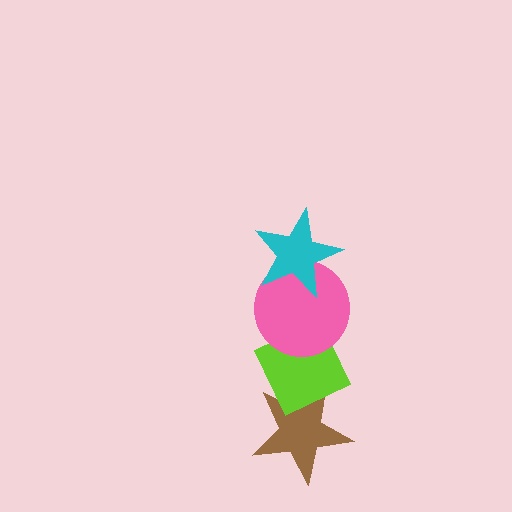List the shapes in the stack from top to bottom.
From top to bottom: the cyan star, the pink circle, the lime diamond, the brown star.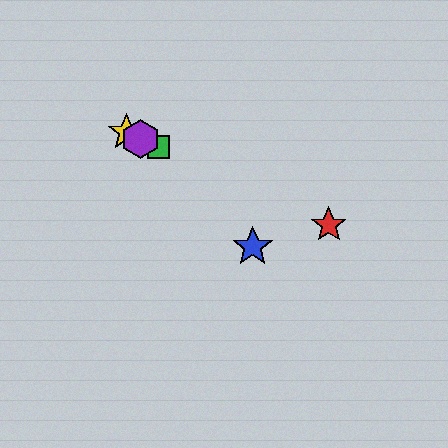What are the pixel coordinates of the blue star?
The blue star is at (253, 247).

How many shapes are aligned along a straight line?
4 shapes (the red star, the green square, the yellow star, the purple hexagon) are aligned along a straight line.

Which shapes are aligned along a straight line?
The red star, the green square, the yellow star, the purple hexagon are aligned along a straight line.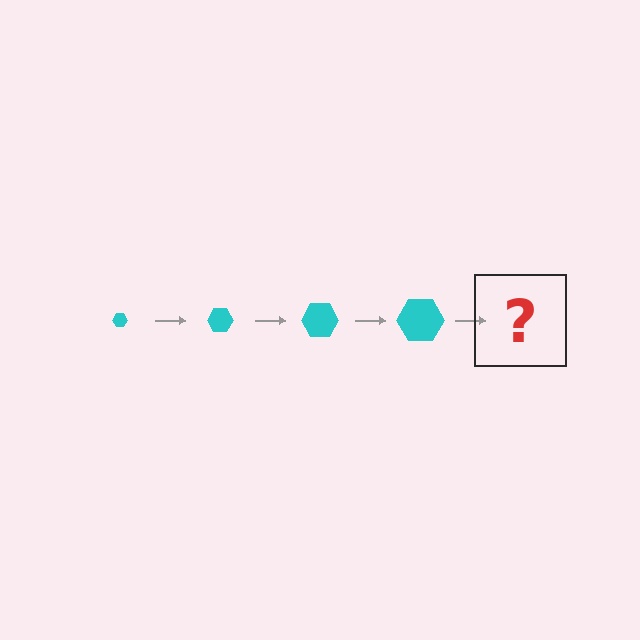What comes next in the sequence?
The next element should be a cyan hexagon, larger than the previous one.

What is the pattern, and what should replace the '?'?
The pattern is that the hexagon gets progressively larger each step. The '?' should be a cyan hexagon, larger than the previous one.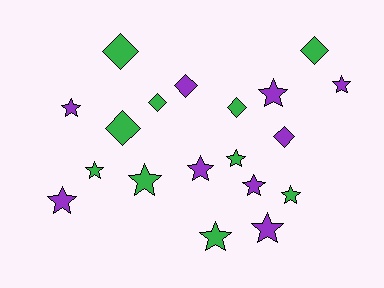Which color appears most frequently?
Green, with 10 objects.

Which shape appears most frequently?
Star, with 12 objects.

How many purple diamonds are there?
There are 2 purple diamonds.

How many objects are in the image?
There are 19 objects.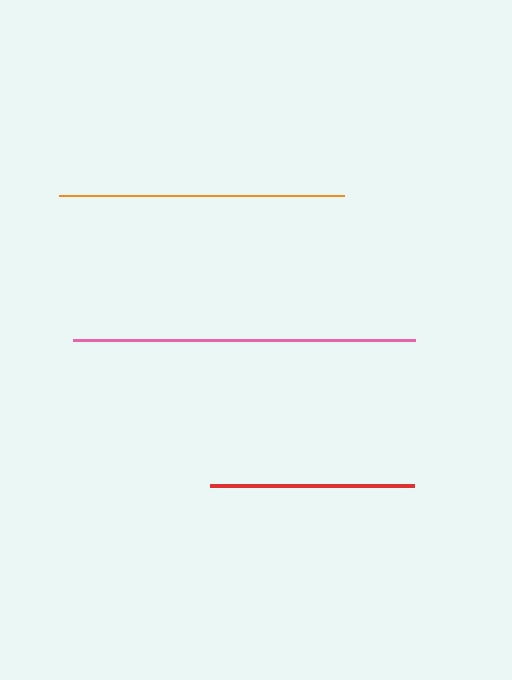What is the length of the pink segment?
The pink segment is approximately 342 pixels long.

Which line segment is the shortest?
The red line is the shortest at approximately 204 pixels.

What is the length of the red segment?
The red segment is approximately 204 pixels long.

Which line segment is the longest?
The pink line is the longest at approximately 342 pixels.